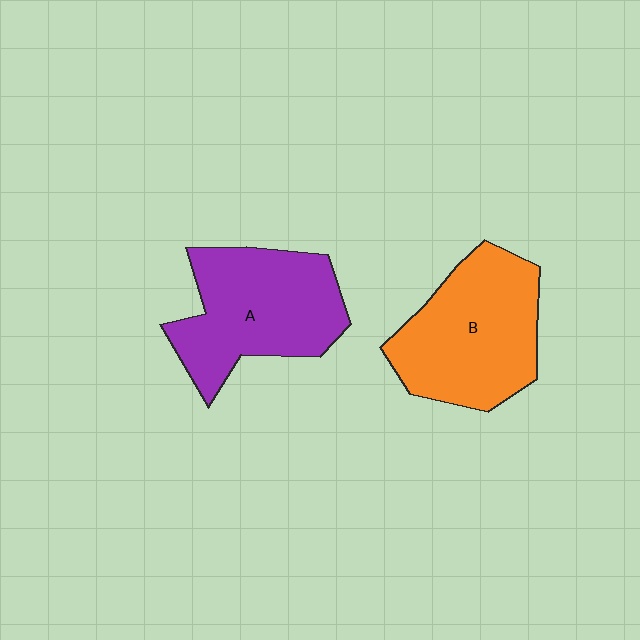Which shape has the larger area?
Shape B (orange).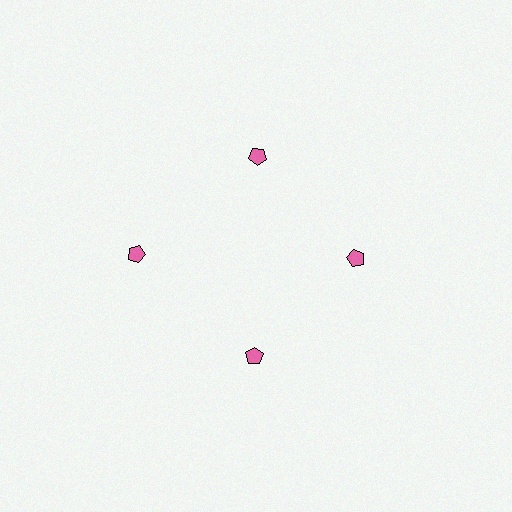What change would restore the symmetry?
The symmetry would be restored by moving it inward, back onto the ring so that all 4 pentagons sit at equal angles and equal distance from the center.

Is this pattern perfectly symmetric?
No. The 4 pink pentagons are arranged in a ring, but one element near the 9 o'clock position is pushed outward from the center, breaking the 4-fold rotational symmetry.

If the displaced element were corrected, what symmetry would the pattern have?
It would have 4-fold rotational symmetry — the pattern would map onto itself every 90 degrees.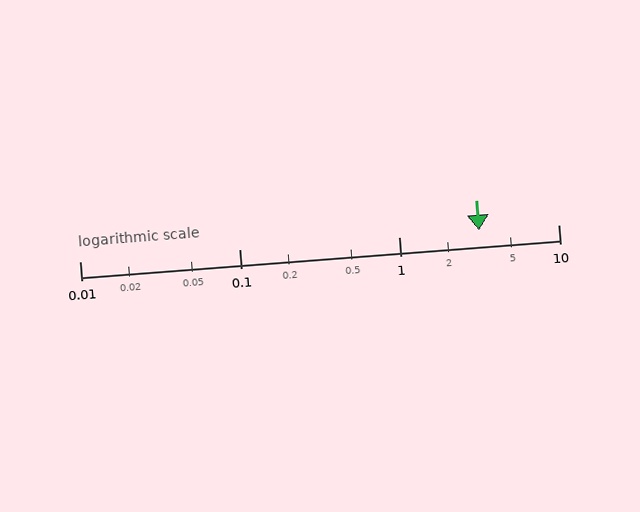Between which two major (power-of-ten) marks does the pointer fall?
The pointer is between 1 and 10.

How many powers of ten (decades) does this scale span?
The scale spans 3 decades, from 0.01 to 10.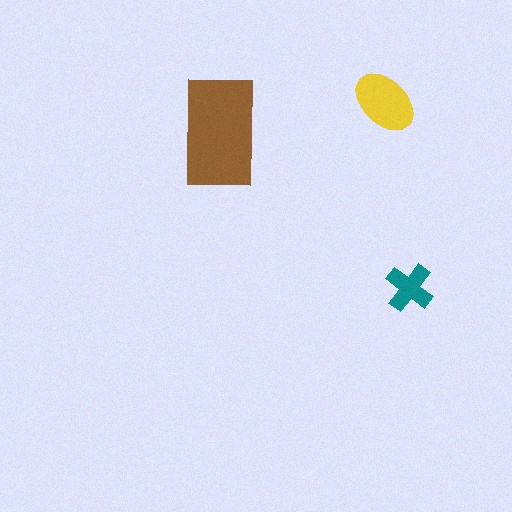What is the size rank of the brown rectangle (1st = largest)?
1st.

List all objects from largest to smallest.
The brown rectangle, the yellow ellipse, the teal cross.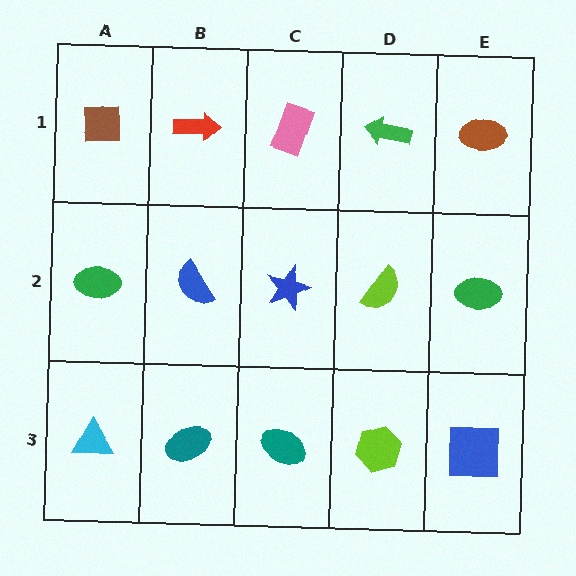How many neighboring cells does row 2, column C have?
4.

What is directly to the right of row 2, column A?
A blue semicircle.